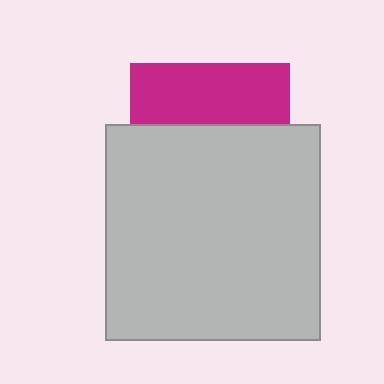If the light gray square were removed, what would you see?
You would see the complete magenta square.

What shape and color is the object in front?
The object in front is a light gray square.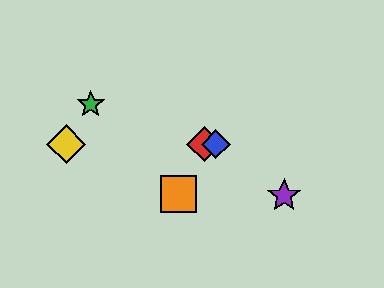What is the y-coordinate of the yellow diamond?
The yellow diamond is at y≈144.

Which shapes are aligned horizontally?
The red diamond, the blue diamond, the yellow diamond are aligned horizontally.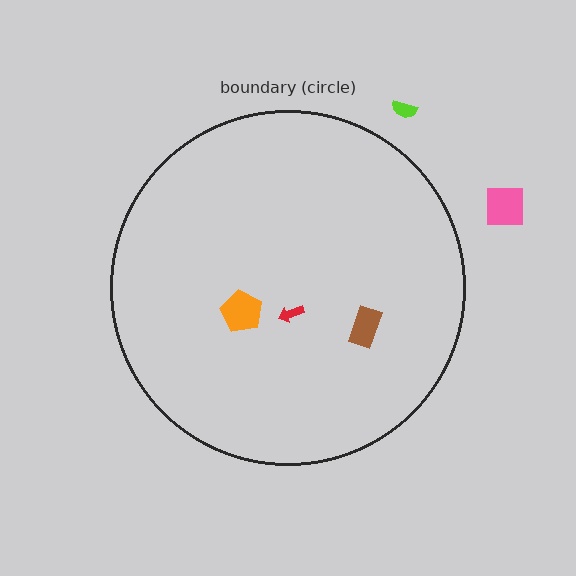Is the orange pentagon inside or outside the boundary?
Inside.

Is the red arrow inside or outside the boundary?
Inside.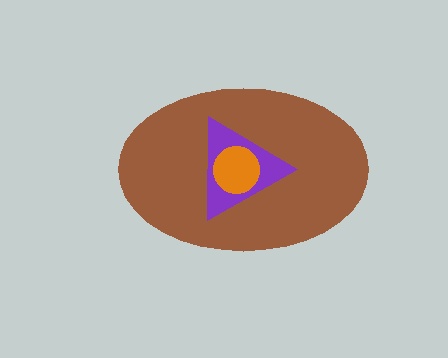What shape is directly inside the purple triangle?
The orange circle.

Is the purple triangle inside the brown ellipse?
Yes.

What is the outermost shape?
The brown ellipse.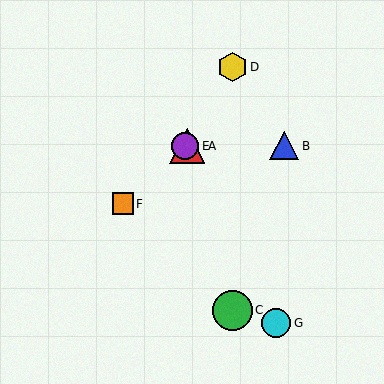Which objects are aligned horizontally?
Objects A, B, E are aligned horizontally.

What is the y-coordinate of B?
Object B is at y≈146.